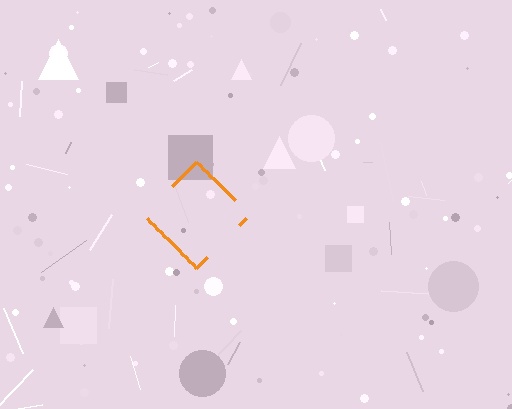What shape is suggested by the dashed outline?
The dashed outline suggests a diamond.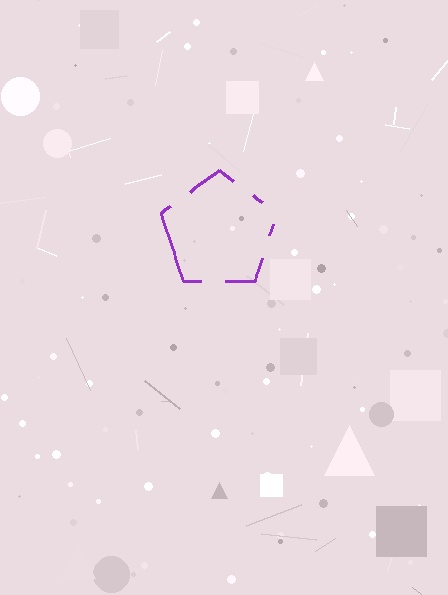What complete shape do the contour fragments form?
The contour fragments form a pentagon.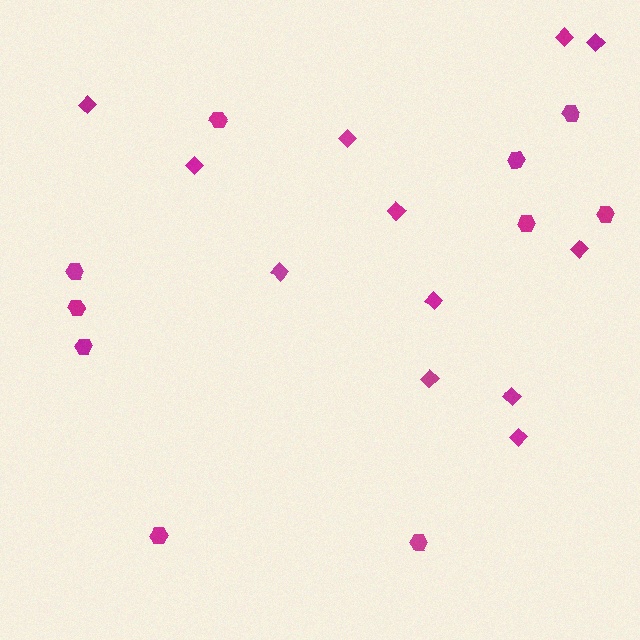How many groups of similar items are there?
There are 2 groups: one group of diamonds (12) and one group of hexagons (10).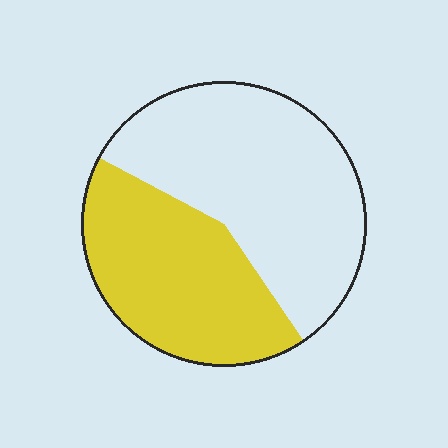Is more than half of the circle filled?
No.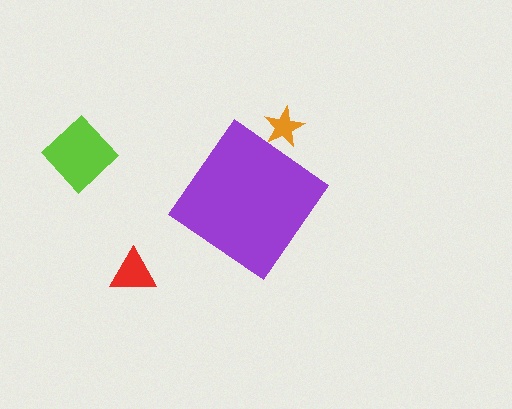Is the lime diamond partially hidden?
No, the lime diamond is fully visible.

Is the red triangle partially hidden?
No, the red triangle is fully visible.